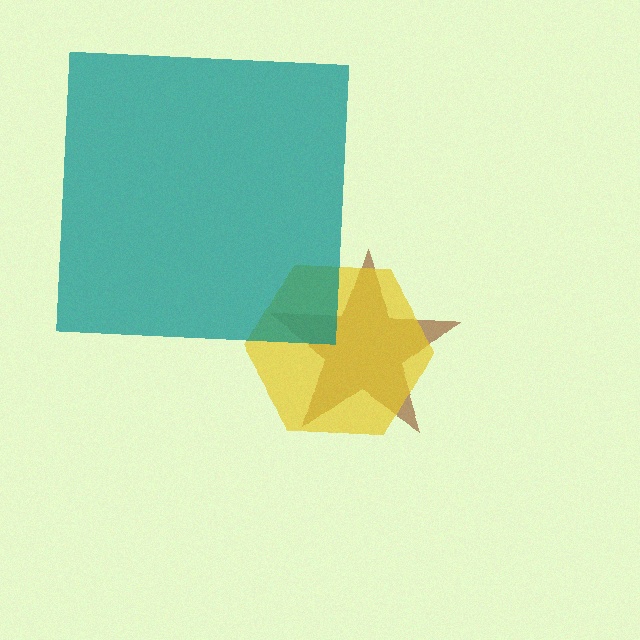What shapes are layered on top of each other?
The layered shapes are: a brown star, a yellow hexagon, a teal square.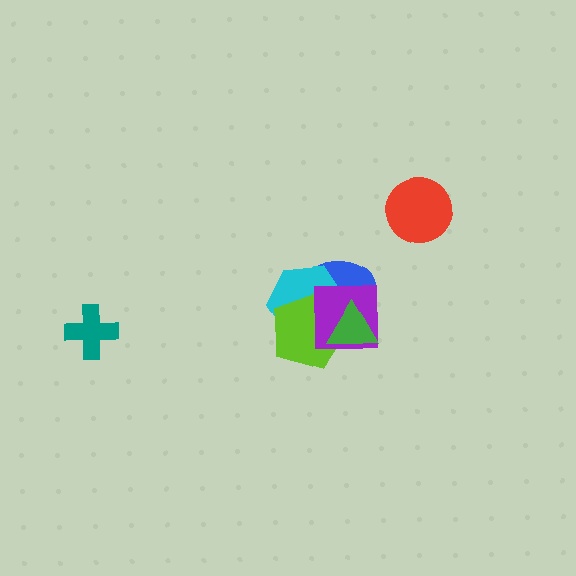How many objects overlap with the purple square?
4 objects overlap with the purple square.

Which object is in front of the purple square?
The green triangle is in front of the purple square.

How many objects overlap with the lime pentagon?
4 objects overlap with the lime pentagon.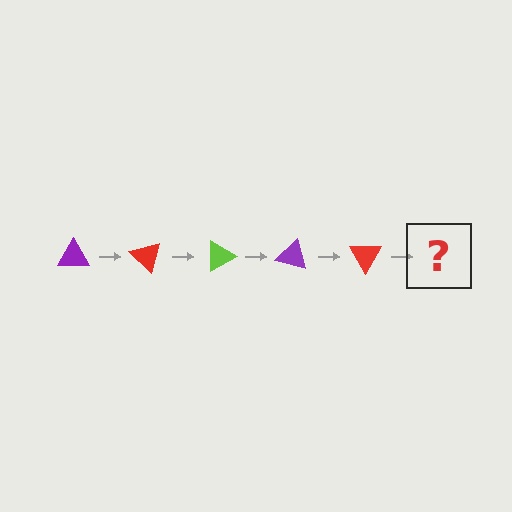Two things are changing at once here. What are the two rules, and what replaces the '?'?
The two rules are that it rotates 45 degrees each step and the color cycles through purple, red, and lime. The '?' should be a lime triangle, rotated 225 degrees from the start.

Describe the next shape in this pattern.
It should be a lime triangle, rotated 225 degrees from the start.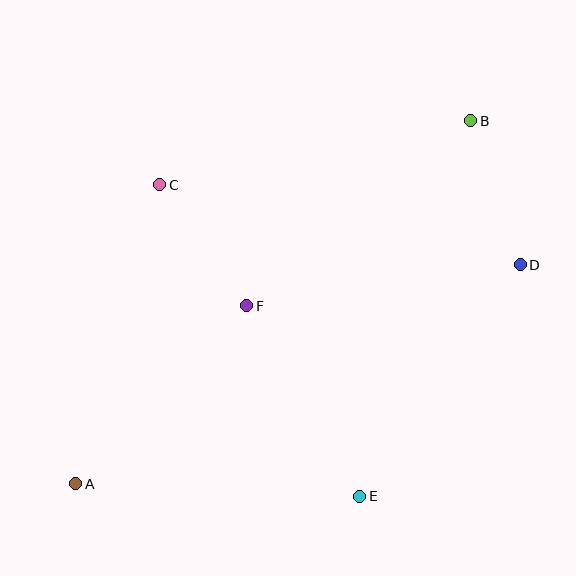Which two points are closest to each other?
Points C and F are closest to each other.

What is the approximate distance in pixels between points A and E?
The distance between A and E is approximately 284 pixels.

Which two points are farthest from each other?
Points A and B are farthest from each other.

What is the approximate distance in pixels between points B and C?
The distance between B and C is approximately 318 pixels.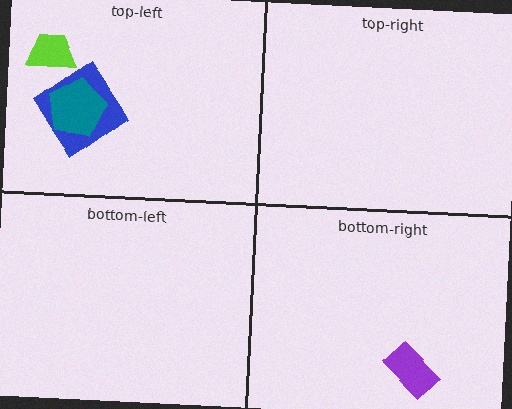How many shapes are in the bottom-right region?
1.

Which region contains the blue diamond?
The top-left region.